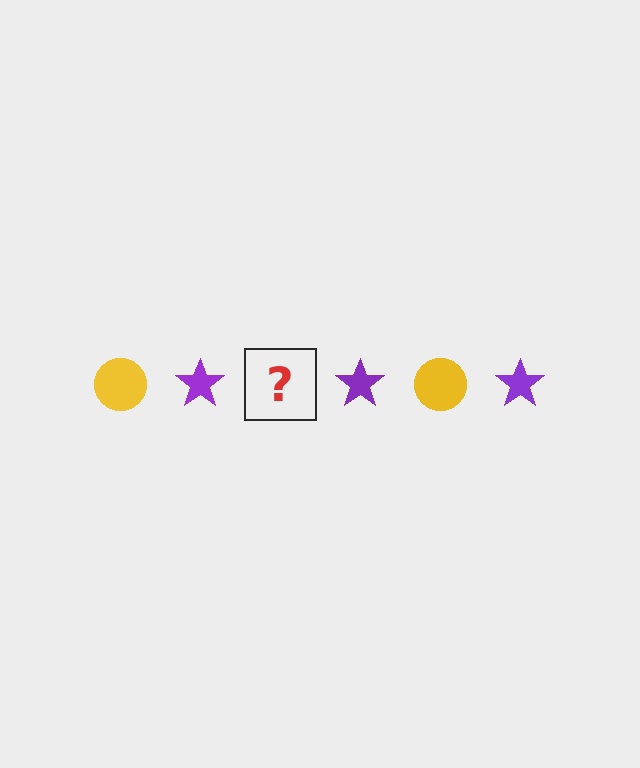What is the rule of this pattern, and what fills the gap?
The rule is that the pattern alternates between yellow circle and purple star. The gap should be filled with a yellow circle.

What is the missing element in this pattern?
The missing element is a yellow circle.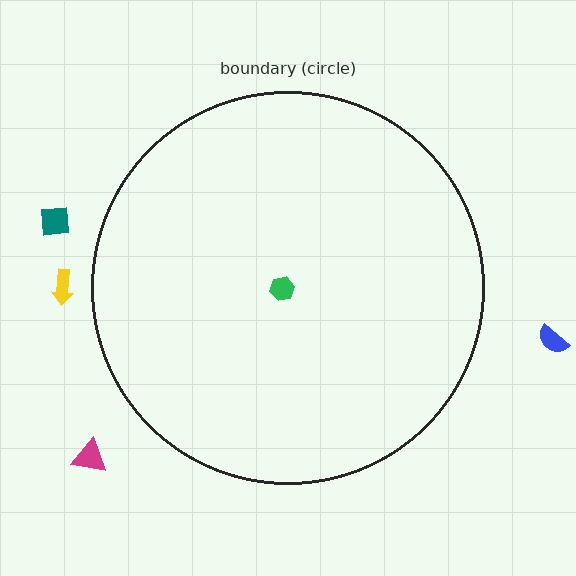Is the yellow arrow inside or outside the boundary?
Outside.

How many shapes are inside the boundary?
1 inside, 4 outside.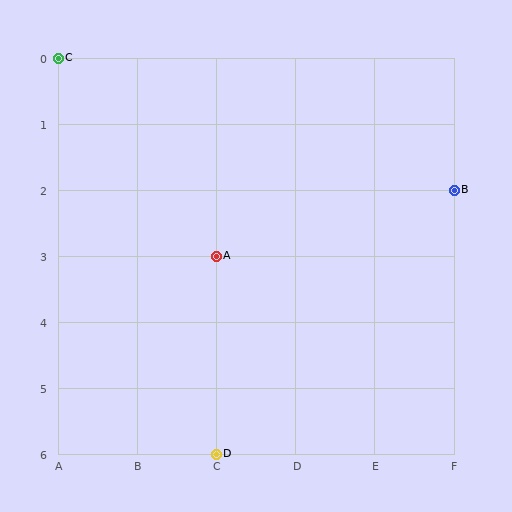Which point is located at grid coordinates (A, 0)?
Point C is at (A, 0).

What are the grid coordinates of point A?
Point A is at grid coordinates (C, 3).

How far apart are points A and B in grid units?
Points A and B are 3 columns and 1 row apart (about 3.2 grid units diagonally).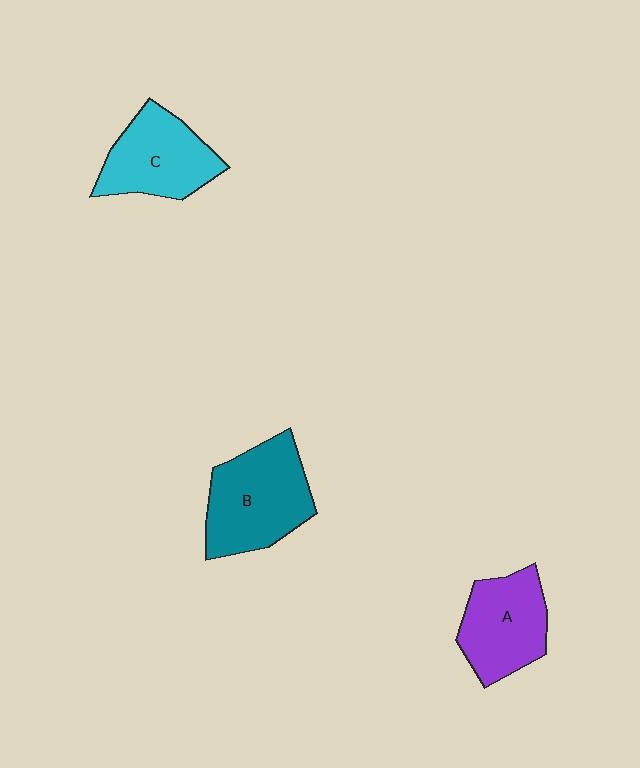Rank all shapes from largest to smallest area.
From largest to smallest: B (teal), C (cyan), A (purple).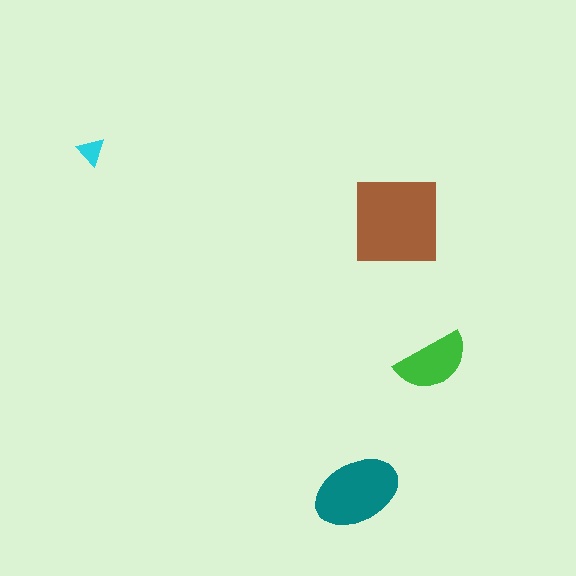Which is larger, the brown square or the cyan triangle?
The brown square.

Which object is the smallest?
The cyan triangle.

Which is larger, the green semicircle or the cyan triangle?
The green semicircle.